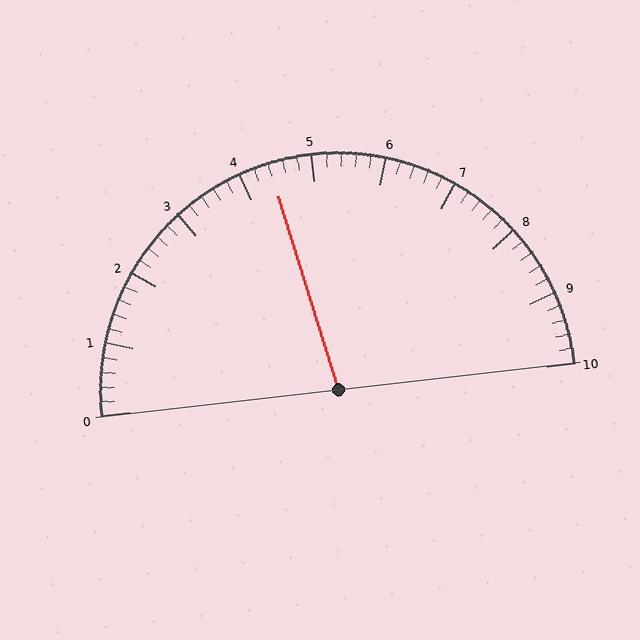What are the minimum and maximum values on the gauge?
The gauge ranges from 0 to 10.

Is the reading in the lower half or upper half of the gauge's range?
The reading is in the lower half of the range (0 to 10).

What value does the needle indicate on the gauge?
The needle indicates approximately 4.4.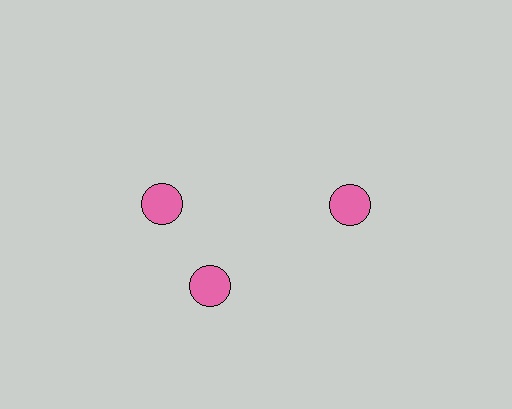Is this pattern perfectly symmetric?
No. The 3 pink circles are arranged in a ring, but one element near the 11 o'clock position is rotated out of alignment along the ring, breaking the 3-fold rotational symmetry.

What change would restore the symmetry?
The symmetry would be restored by rotating it back into even spacing with its neighbors so that all 3 circles sit at equal angles and equal distance from the center.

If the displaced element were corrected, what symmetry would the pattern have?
It would have 3-fold rotational symmetry — the pattern would map onto itself every 120 degrees.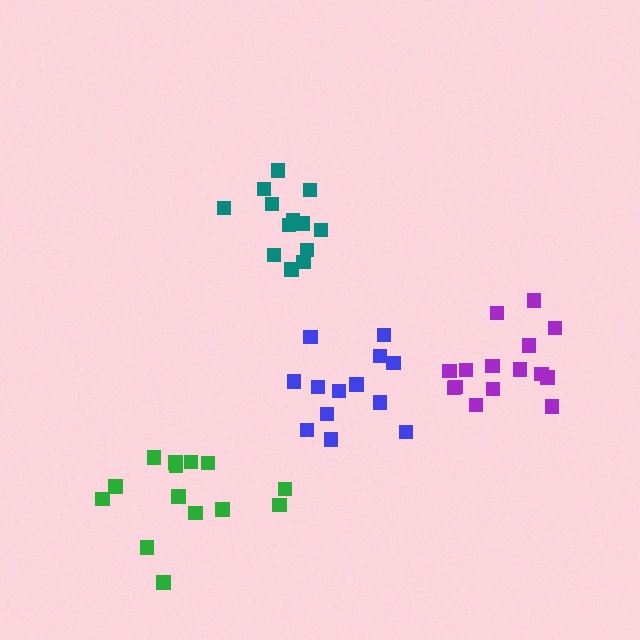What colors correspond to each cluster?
The clusters are colored: blue, green, purple, teal.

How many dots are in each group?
Group 1: 13 dots, Group 2: 14 dots, Group 3: 16 dots, Group 4: 13 dots (56 total).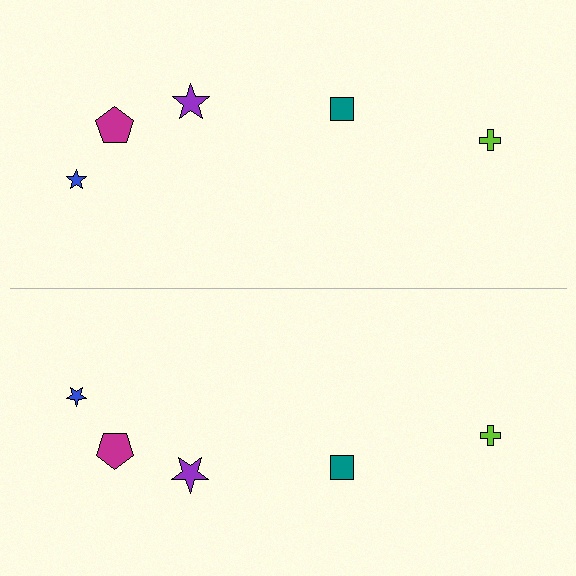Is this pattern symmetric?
Yes, this pattern has bilateral (reflection) symmetry.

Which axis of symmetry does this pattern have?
The pattern has a horizontal axis of symmetry running through the center of the image.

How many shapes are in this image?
There are 10 shapes in this image.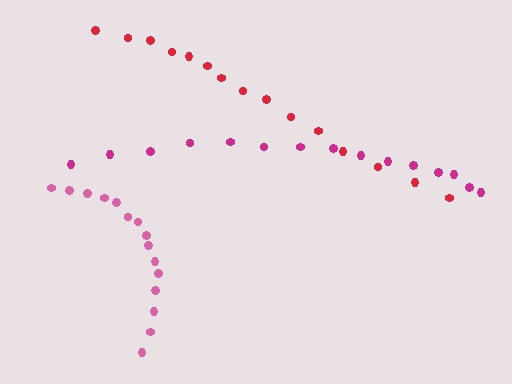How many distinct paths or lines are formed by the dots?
There are 3 distinct paths.